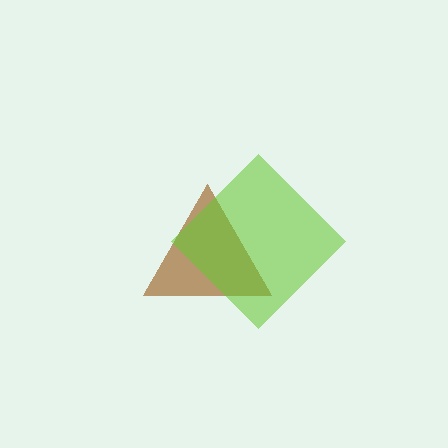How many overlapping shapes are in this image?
There are 2 overlapping shapes in the image.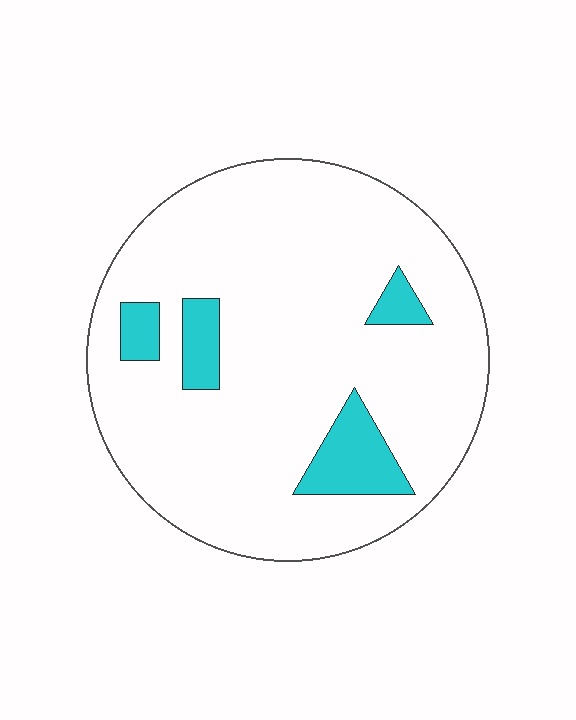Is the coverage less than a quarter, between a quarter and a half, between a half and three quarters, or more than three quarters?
Less than a quarter.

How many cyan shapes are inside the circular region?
4.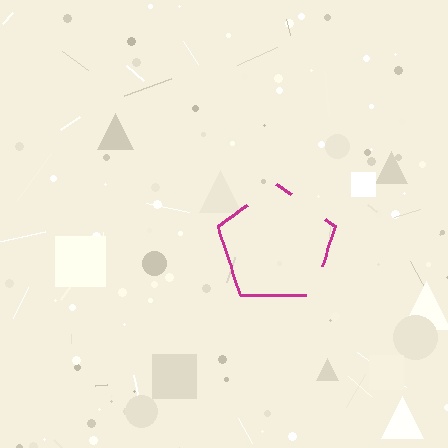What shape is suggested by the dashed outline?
The dashed outline suggests a pentagon.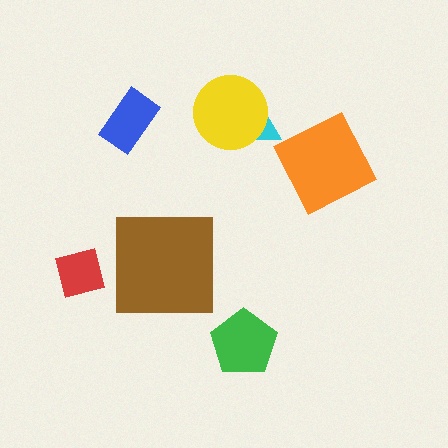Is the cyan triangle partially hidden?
Yes, it is partially covered by another shape.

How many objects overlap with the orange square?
0 objects overlap with the orange square.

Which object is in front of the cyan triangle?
The yellow circle is in front of the cyan triangle.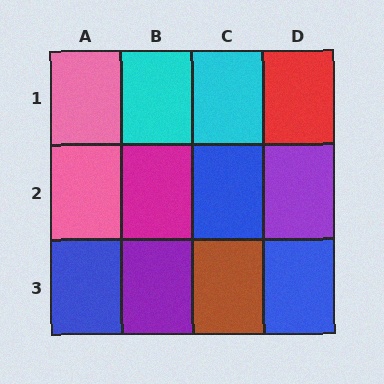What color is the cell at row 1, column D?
Red.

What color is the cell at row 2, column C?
Blue.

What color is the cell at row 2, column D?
Purple.